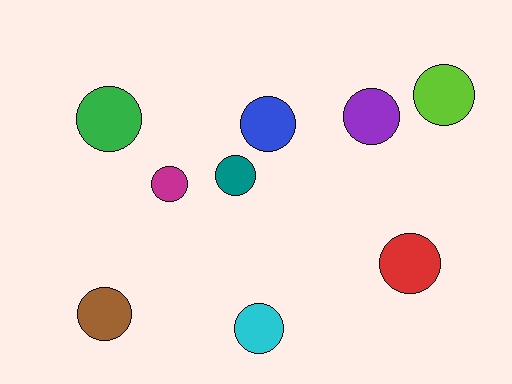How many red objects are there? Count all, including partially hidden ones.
There is 1 red object.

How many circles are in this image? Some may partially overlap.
There are 9 circles.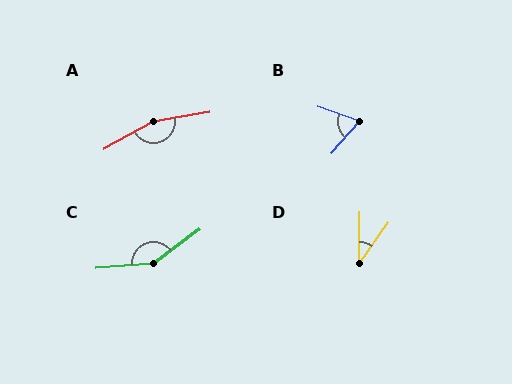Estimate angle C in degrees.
Approximately 148 degrees.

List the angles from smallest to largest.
D (36°), B (68°), C (148°), A (160°).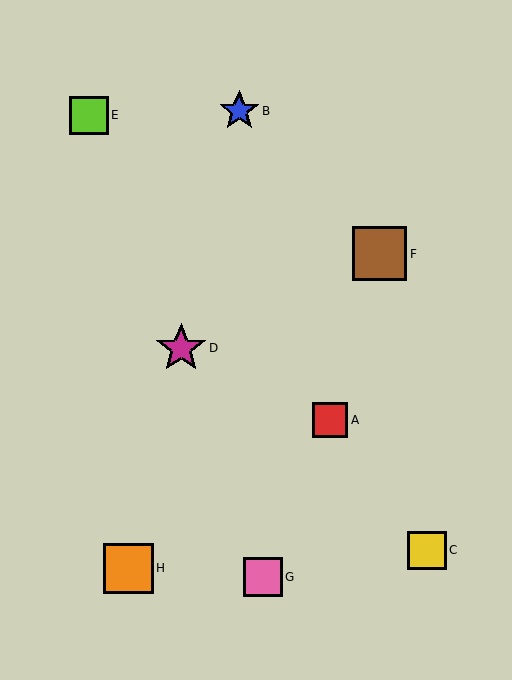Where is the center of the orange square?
The center of the orange square is at (128, 568).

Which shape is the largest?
The brown square (labeled F) is the largest.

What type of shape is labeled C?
Shape C is a yellow square.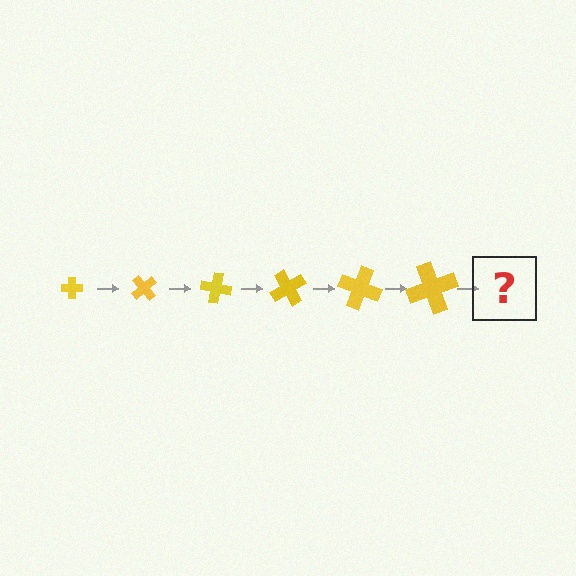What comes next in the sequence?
The next element should be a cross, larger than the previous one and rotated 300 degrees from the start.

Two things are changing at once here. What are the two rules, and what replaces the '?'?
The two rules are that the cross grows larger each step and it rotates 50 degrees each step. The '?' should be a cross, larger than the previous one and rotated 300 degrees from the start.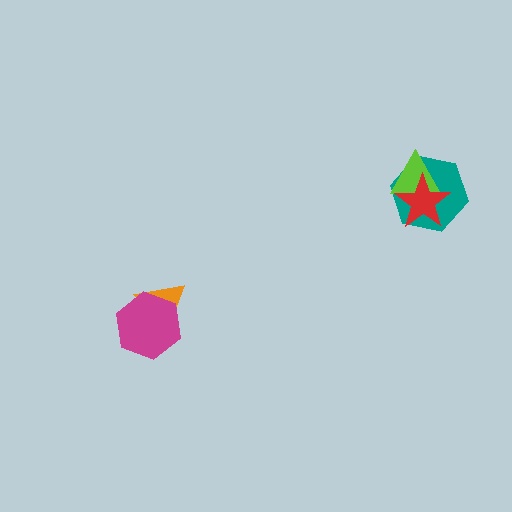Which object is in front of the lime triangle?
The red star is in front of the lime triangle.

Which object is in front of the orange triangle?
The magenta hexagon is in front of the orange triangle.